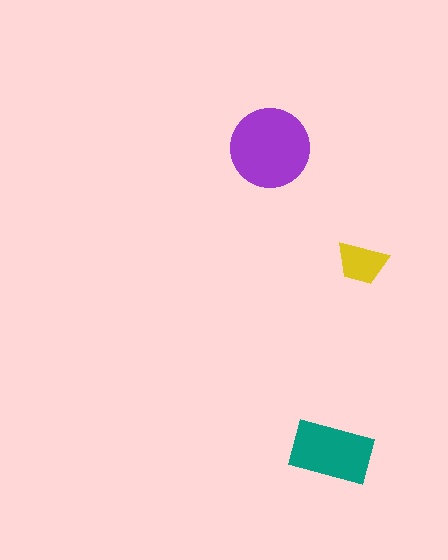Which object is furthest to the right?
The yellow trapezoid is rightmost.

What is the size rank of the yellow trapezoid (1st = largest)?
3rd.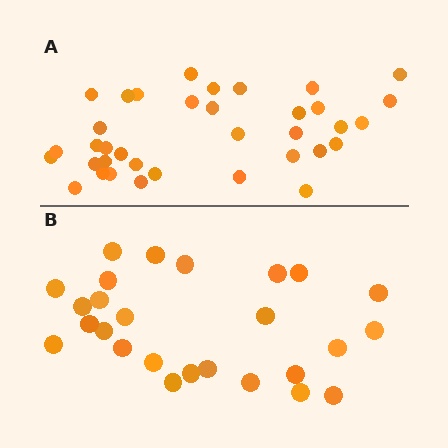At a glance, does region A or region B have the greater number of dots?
Region A (the top region) has more dots.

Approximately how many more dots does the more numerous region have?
Region A has roughly 10 or so more dots than region B.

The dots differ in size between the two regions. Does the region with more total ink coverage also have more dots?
No. Region B has more total ink coverage because its dots are larger, but region A actually contains more individual dots. Total area can be misleading — the number of items is what matters here.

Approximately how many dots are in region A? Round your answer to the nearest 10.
About 40 dots. (The exact count is 36, which rounds to 40.)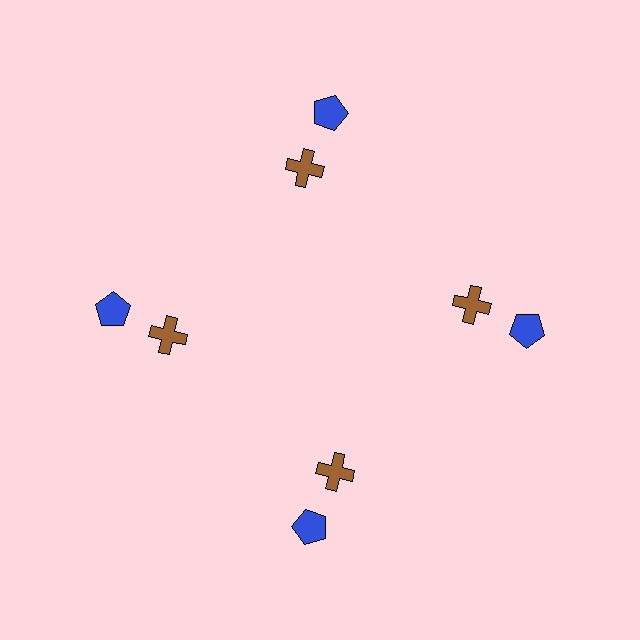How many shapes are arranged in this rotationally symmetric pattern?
There are 8 shapes, arranged in 4 groups of 2.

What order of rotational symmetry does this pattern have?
This pattern has 4-fold rotational symmetry.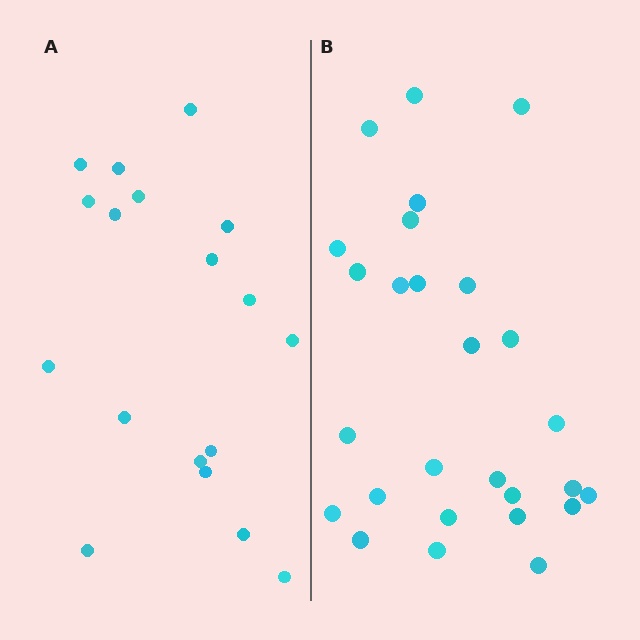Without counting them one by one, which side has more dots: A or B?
Region B (the right region) has more dots.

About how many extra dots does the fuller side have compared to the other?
Region B has roughly 8 or so more dots than region A.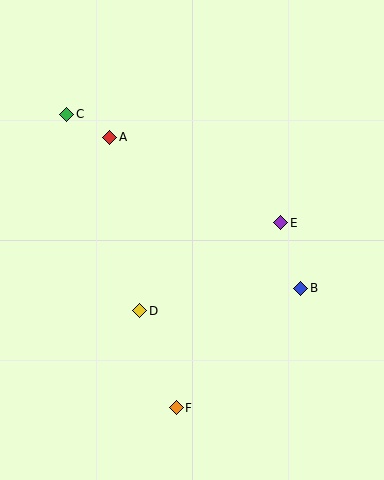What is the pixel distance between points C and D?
The distance between C and D is 209 pixels.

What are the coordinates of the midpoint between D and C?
The midpoint between D and C is at (103, 212).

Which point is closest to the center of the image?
Point D at (140, 311) is closest to the center.